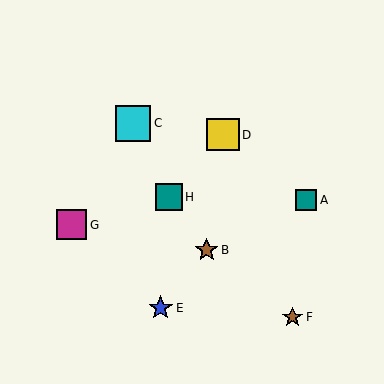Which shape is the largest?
The cyan square (labeled C) is the largest.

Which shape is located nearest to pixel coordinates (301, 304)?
The brown star (labeled F) at (293, 317) is nearest to that location.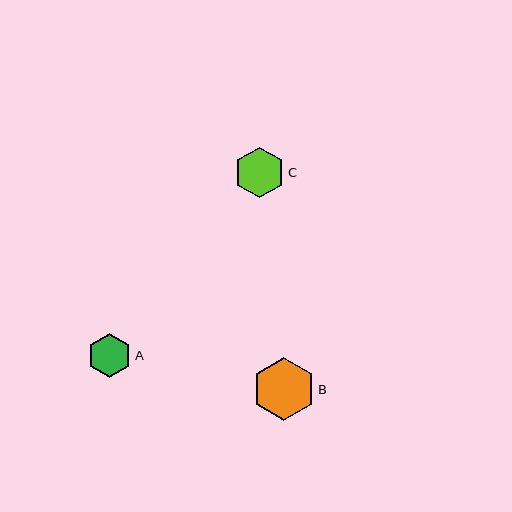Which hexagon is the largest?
Hexagon B is the largest with a size of approximately 63 pixels.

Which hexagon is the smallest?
Hexagon A is the smallest with a size of approximately 44 pixels.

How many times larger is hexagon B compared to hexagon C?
Hexagon B is approximately 1.3 times the size of hexagon C.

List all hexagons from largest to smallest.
From largest to smallest: B, C, A.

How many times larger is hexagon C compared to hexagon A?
Hexagon C is approximately 1.2 times the size of hexagon A.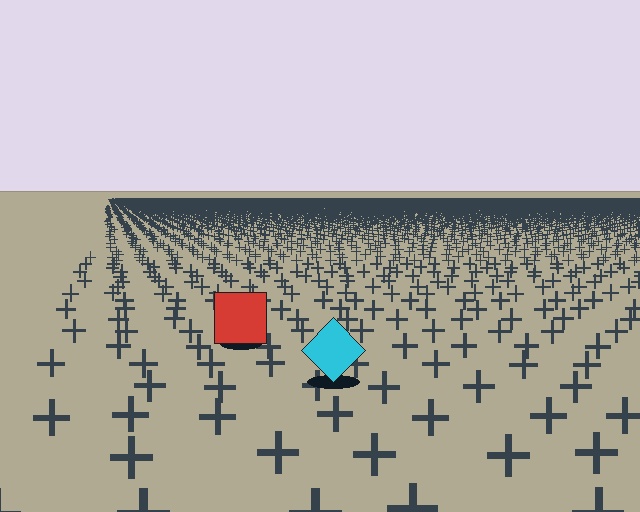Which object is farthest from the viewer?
The red square is farthest from the viewer. It appears smaller and the ground texture around it is denser.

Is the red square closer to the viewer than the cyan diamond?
No. The cyan diamond is closer — you can tell from the texture gradient: the ground texture is coarser near it.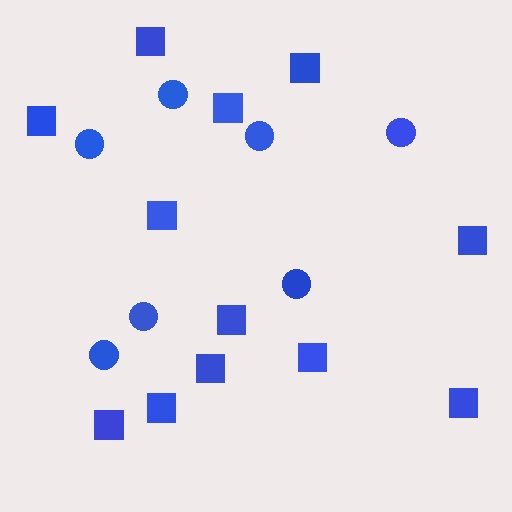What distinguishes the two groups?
There are 2 groups: one group of circles (7) and one group of squares (12).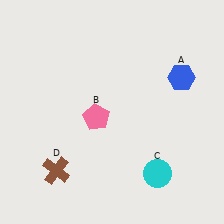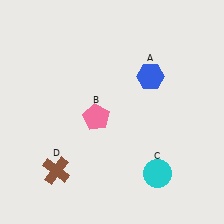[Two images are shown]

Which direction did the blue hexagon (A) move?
The blue hexagon (A) moved left.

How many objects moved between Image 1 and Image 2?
1 object moved between the two images.